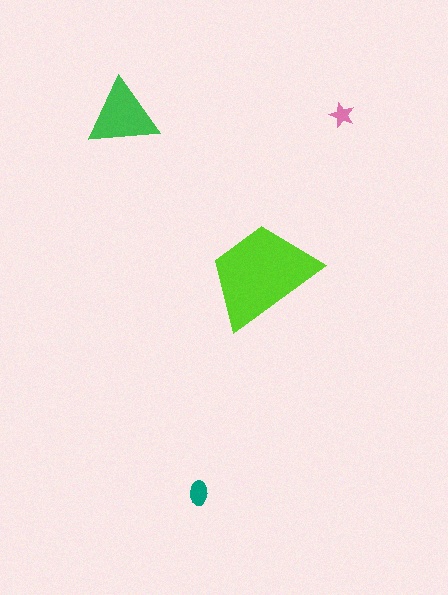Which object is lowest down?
The teal ellipse is bottommost.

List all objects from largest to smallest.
The lime trapezoid, the green triangle, the teal ellipse, the pink star.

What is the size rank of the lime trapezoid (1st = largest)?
1st.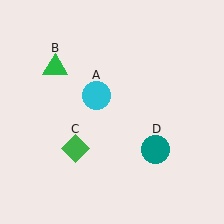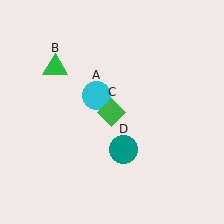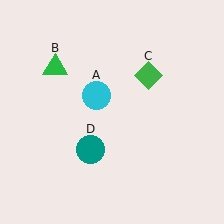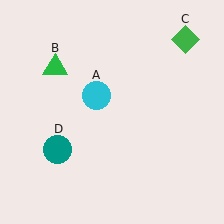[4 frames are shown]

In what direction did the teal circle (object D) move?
The teal circle (object D) moved left.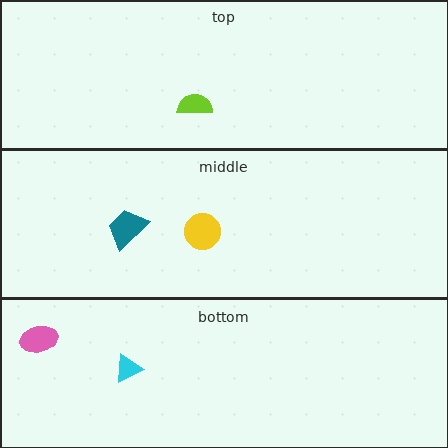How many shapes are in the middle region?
2.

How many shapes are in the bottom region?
2.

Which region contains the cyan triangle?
The bottom region.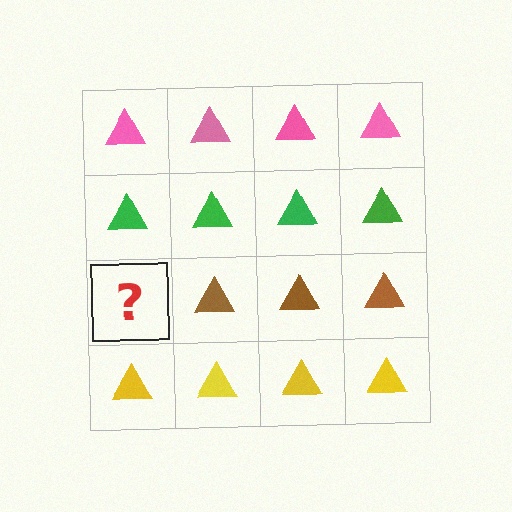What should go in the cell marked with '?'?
The missing cell should contain a brown triangle.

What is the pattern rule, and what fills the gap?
The rule is that each row has a consistent color. The gap should be filled with a brown triangle.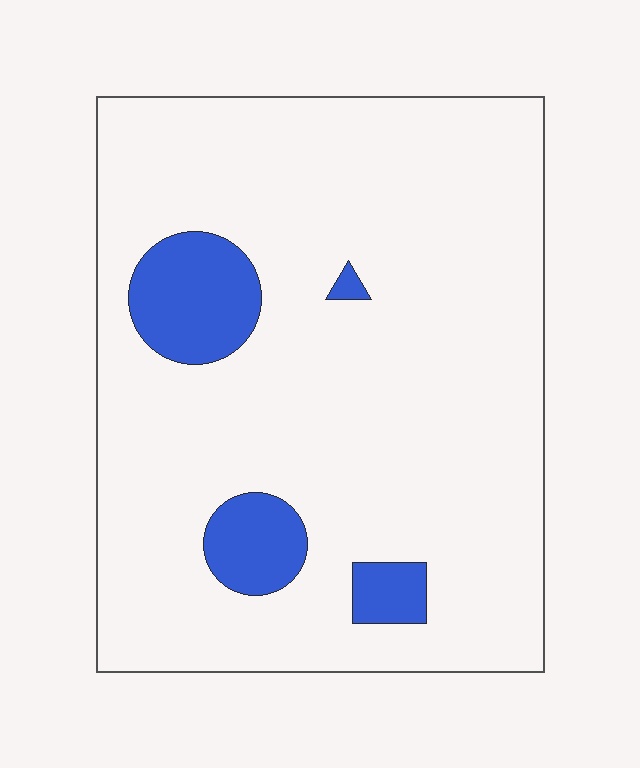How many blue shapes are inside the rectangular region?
4.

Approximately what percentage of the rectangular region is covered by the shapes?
Approximately 10%.